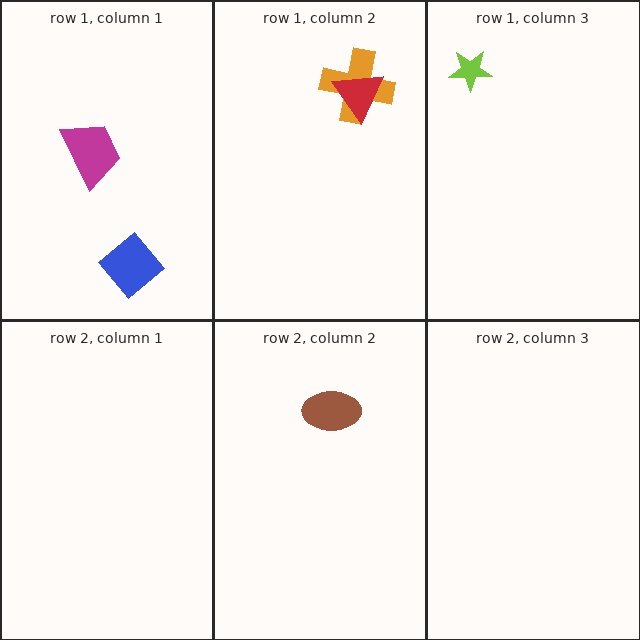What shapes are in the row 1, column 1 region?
The blue diamond, the magenta trapezoid.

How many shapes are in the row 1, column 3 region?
1.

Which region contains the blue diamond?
The row 1, column 1 region.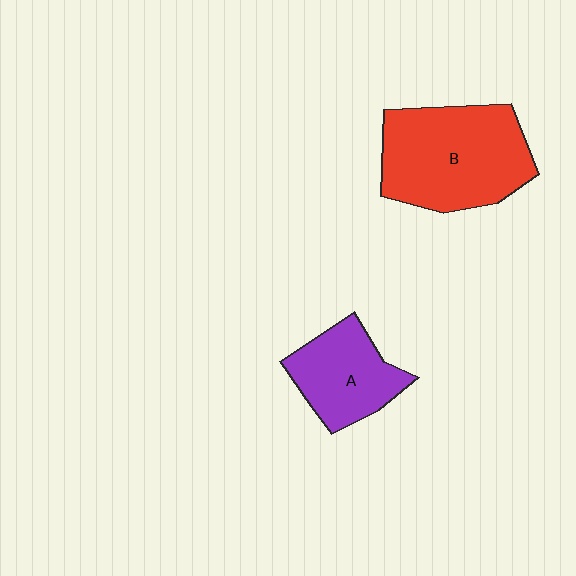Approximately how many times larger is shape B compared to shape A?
Approximately 1.7 times.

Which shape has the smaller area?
Shape A (purple).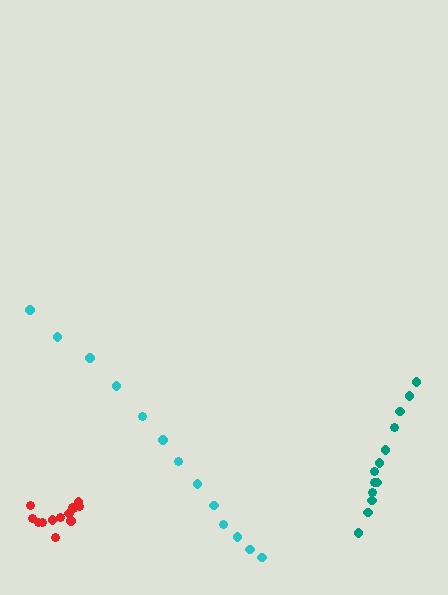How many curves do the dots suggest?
There are 3 distinct paths.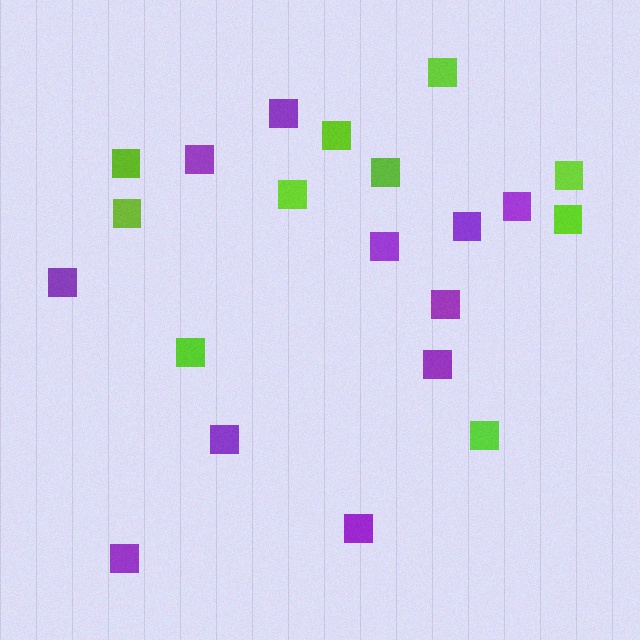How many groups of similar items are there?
There are 2 groups: one group of purple squares (11) and one group of lime squares (10).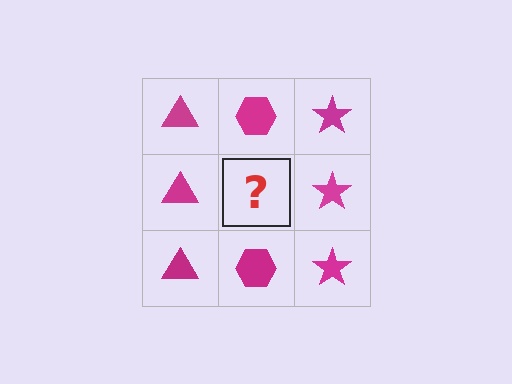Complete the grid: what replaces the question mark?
The question mark should be replaced with a magenta hexagon.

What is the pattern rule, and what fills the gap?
The rule is that each column has a consistent shape. The gap should be filled with a magenta hexagon.